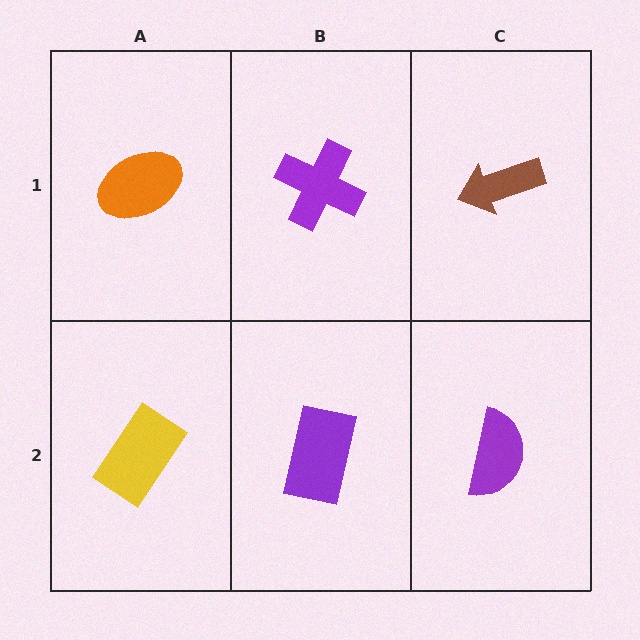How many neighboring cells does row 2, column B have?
3.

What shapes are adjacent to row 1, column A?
A yellow rectangle (row 2, column A), a purple cross (row 1, column B).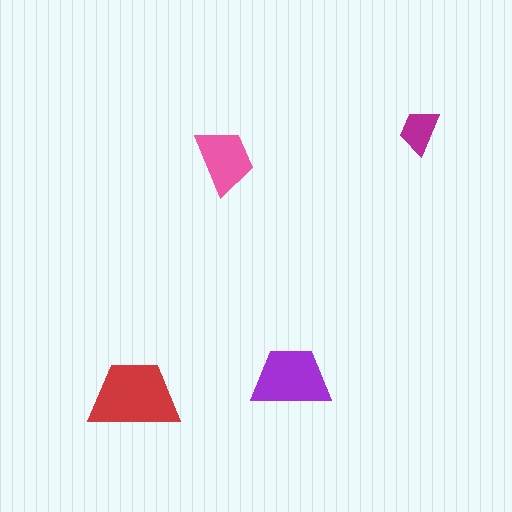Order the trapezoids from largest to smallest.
the red one, the purple one, the pink one, the magenta one.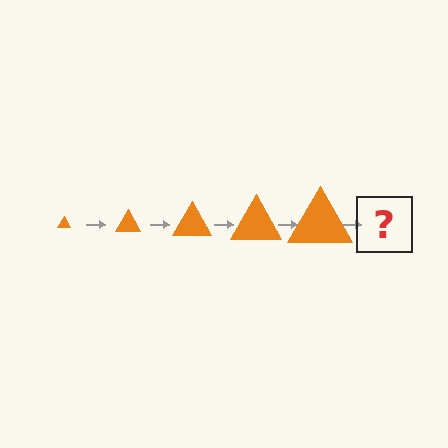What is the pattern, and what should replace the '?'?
The pattern is that the triangle gets progressively larger each step. The '?' should be an orange triangle, larger than the previous one.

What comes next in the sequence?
The next element should be an orange triangle, larger than the previous one.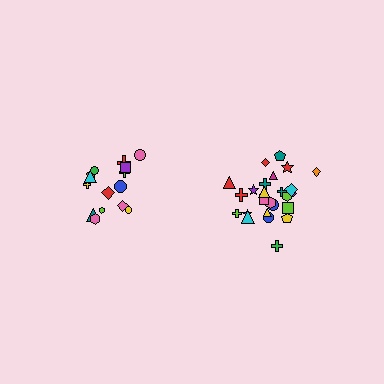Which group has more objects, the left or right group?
The right group.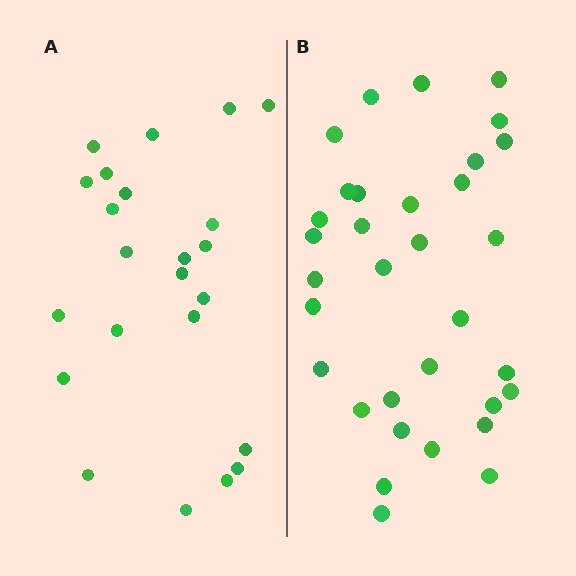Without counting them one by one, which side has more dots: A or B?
Region B (the right region) has more dots.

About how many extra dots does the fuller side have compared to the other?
Region B has roughly 10 or so more dots than region A.